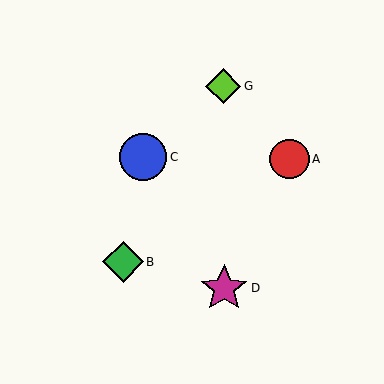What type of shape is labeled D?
Shape D is a magenta star.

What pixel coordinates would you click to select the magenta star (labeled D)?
Click at (224, 288) to select the magenta star D.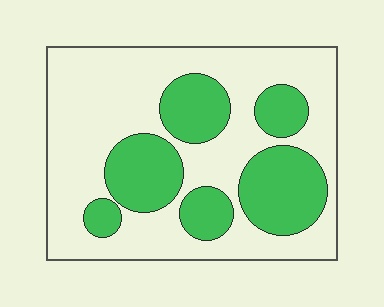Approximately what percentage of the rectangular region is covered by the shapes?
Approximately 35%.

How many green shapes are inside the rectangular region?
6.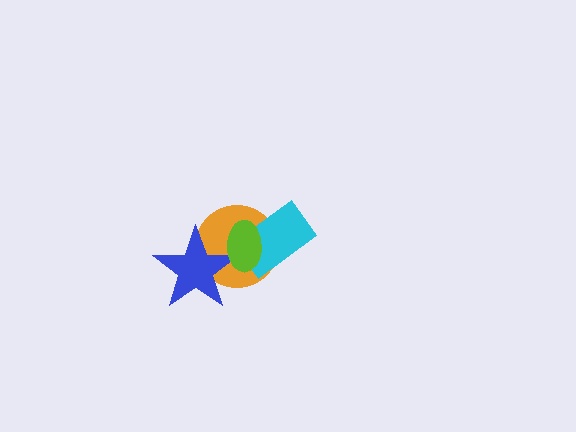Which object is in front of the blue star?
The lime ellipse is in front of the blue star.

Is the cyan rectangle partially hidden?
Yes, it is partially covered by another shape.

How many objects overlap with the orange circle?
3 objects overlap with the orange circle.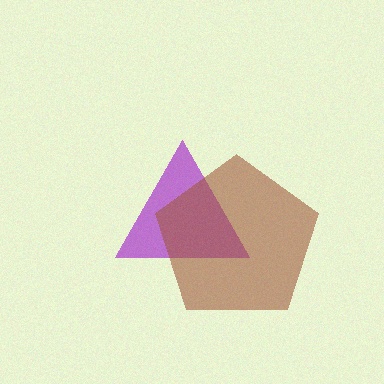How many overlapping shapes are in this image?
There are 2 overlapping shapes in the image.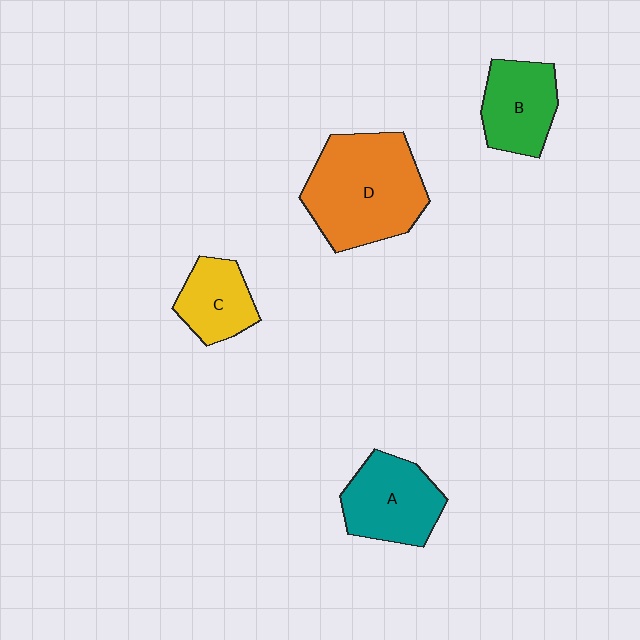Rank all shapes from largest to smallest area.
From largest to smallest: D (orange), A (teal), B (green), C (yellow).